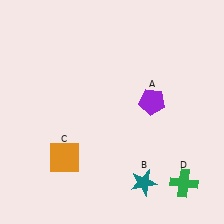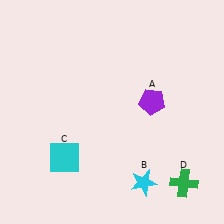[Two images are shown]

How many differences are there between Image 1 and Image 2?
There are 2 differences between the two images.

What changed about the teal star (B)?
In Image 1, B is teal. In Image 2, it changed to cyan.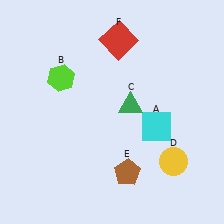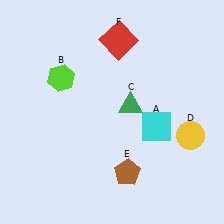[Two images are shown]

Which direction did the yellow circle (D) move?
The yellow circle (D) moved up.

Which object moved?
The yellow circle (D) moved up.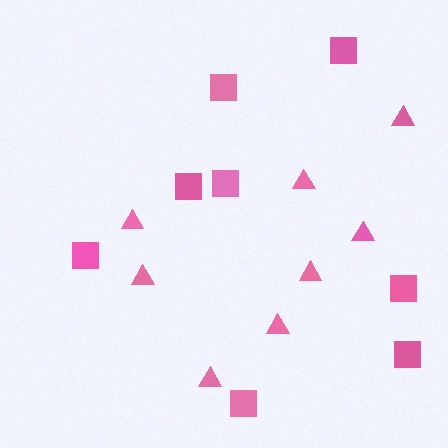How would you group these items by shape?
There are 2 groups: one group of triangles (8) and one group of squares (8).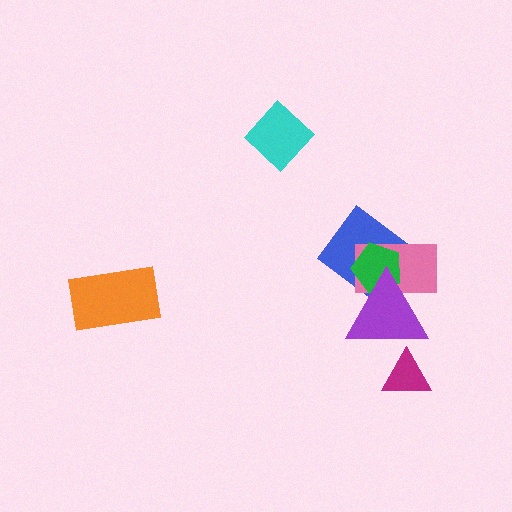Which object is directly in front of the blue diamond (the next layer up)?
The pink rectangle is directly in front of the blue diamond.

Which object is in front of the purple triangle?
The magenta triangle is in front of the purple triangle.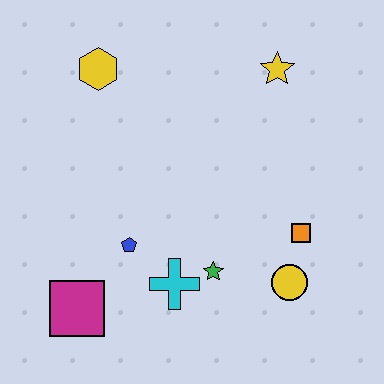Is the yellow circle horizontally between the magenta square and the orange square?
Yes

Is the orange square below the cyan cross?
No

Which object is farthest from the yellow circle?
The yellow hexagon is farthest from the yellow circle.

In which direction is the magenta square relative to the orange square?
The magenta square is to the left of the orange square.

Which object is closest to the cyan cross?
The green star is closest to the cyan cross.